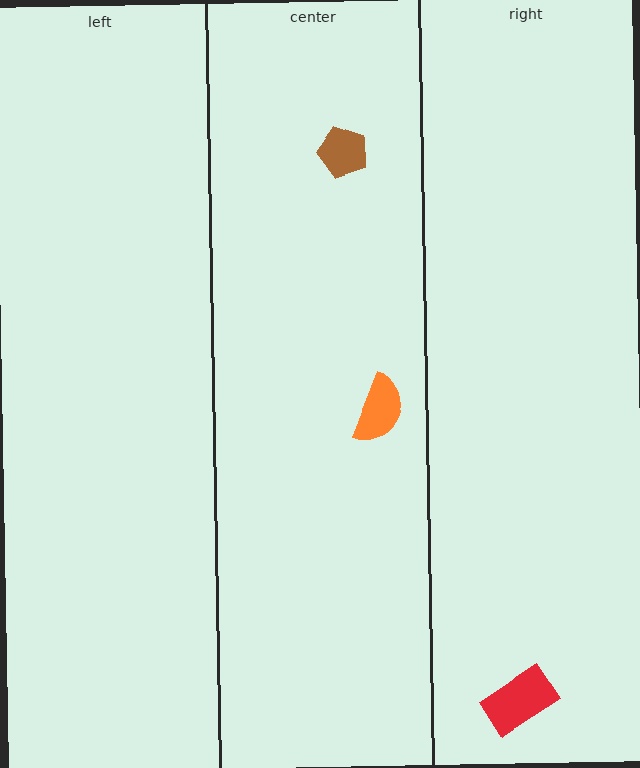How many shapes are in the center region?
2.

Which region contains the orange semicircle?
The center region.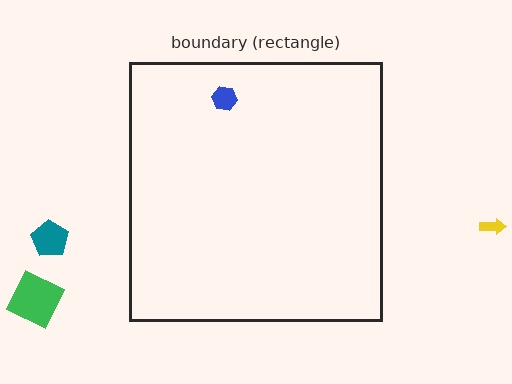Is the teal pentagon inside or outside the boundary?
Outside.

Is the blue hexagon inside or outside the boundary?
Inside.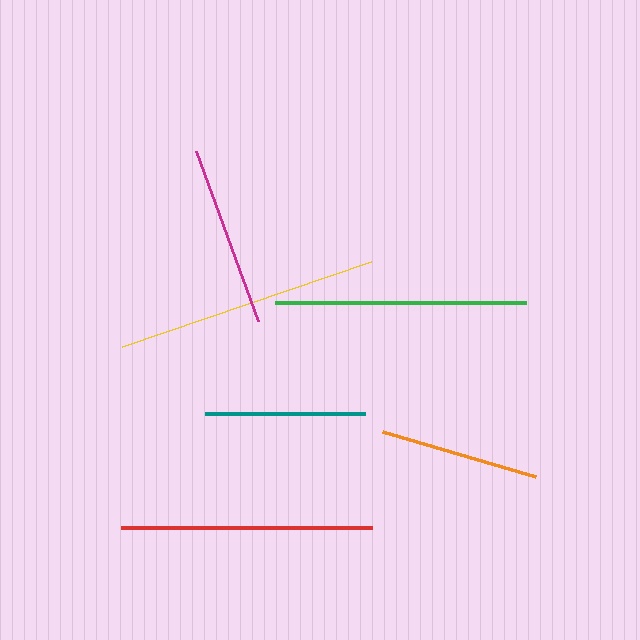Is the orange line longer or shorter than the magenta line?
The magenta line is longer than the orange line.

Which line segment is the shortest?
The teal line is the shortest at approximately 160 pixels.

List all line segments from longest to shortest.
From longest to shortest: yellow, red, green, magenta, orange, teal.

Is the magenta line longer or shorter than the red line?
The red line is longer than the magenta line.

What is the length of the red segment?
The red segment is approximately 252 pixels long.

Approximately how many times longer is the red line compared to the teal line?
The red line is approximately 1.6 times the length of the teal line.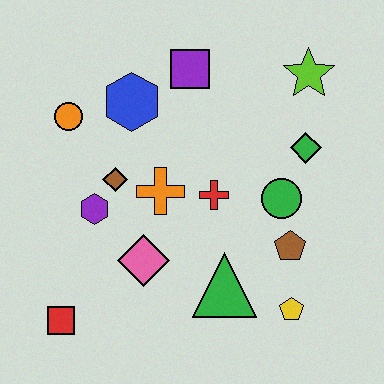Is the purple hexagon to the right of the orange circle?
Yes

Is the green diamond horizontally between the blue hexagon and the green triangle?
No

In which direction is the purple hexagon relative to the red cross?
The purple hexagon is to the left of the red cross.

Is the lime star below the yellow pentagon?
No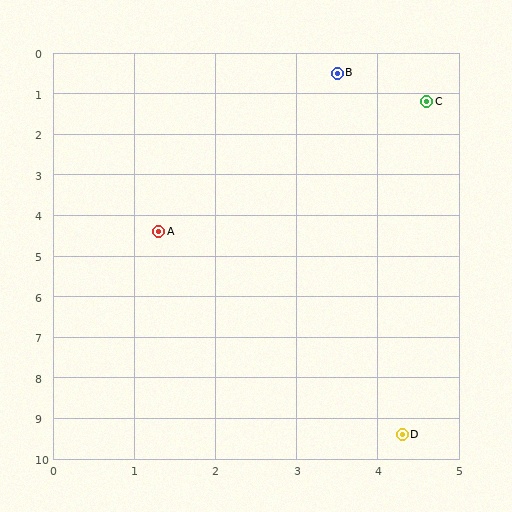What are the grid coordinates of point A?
Point A is at approximately (1.3, 4.4).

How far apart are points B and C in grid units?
Points B and C are about 1.3 grid units apart.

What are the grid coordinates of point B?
Point B is at approximately (3.5, 0.5).